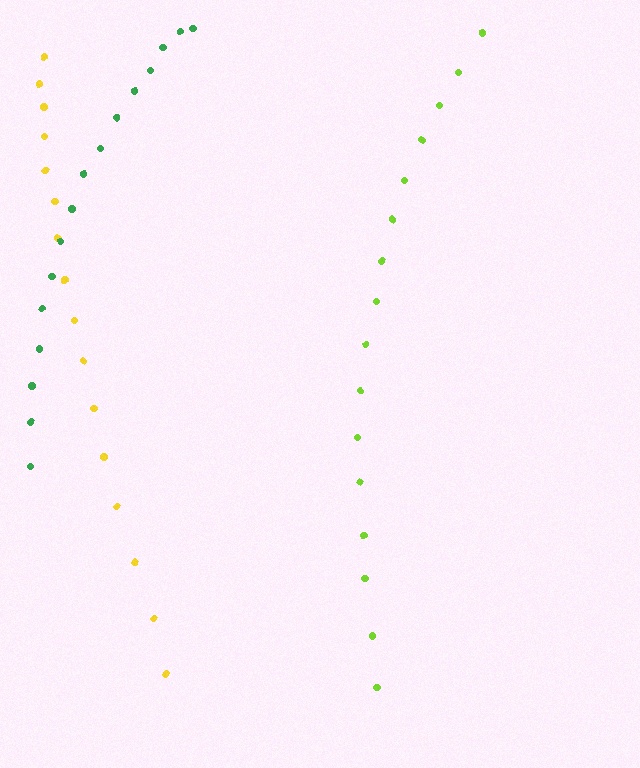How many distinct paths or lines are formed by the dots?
There are 3 distinct paths.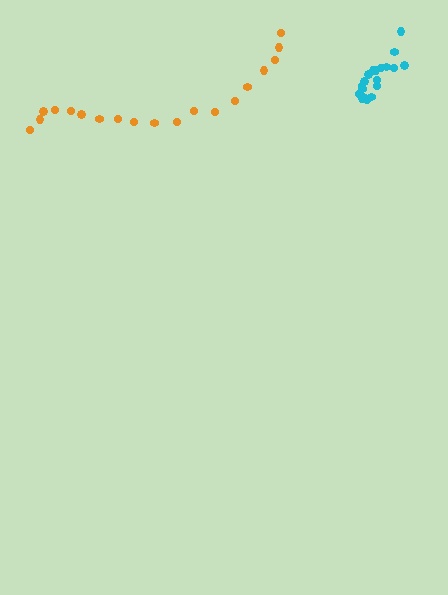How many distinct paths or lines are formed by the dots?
There are 2 distinct paths.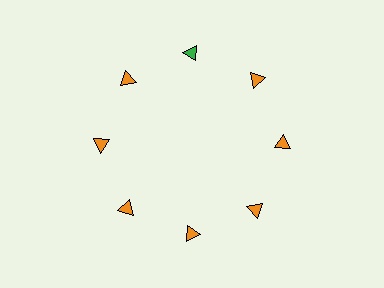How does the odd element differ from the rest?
It has a different color: green instead of orange.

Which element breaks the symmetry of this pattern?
The green triangle at roughly the 12 o'clock position breaks the symmetry. All other shapes are orange triangles.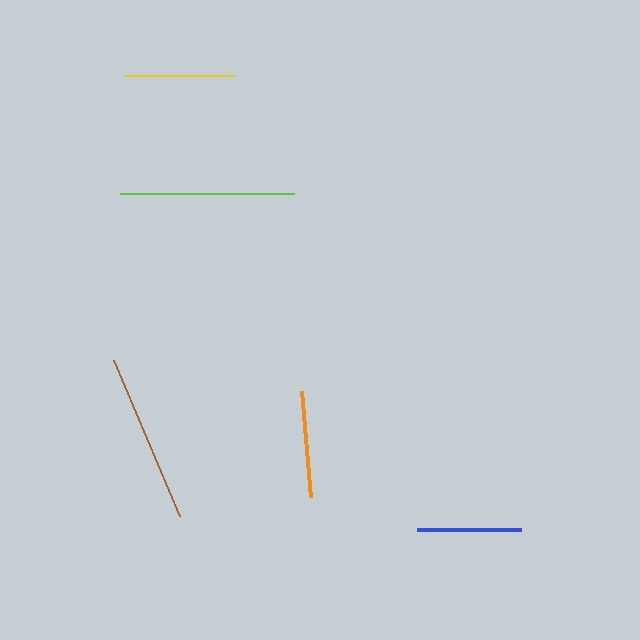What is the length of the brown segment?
The brown segment is approximately 169 pixels long.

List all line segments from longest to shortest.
From longest to shortest: lime, brown, yellow, orange, blue.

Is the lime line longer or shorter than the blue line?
The lime line is longer than the blue line.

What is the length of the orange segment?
The orange segment is approximately 106 pixels long.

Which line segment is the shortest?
The blue line is the shortest at approximately 104 pixels.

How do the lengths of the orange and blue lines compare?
The orange and blue lines are approximately the same length.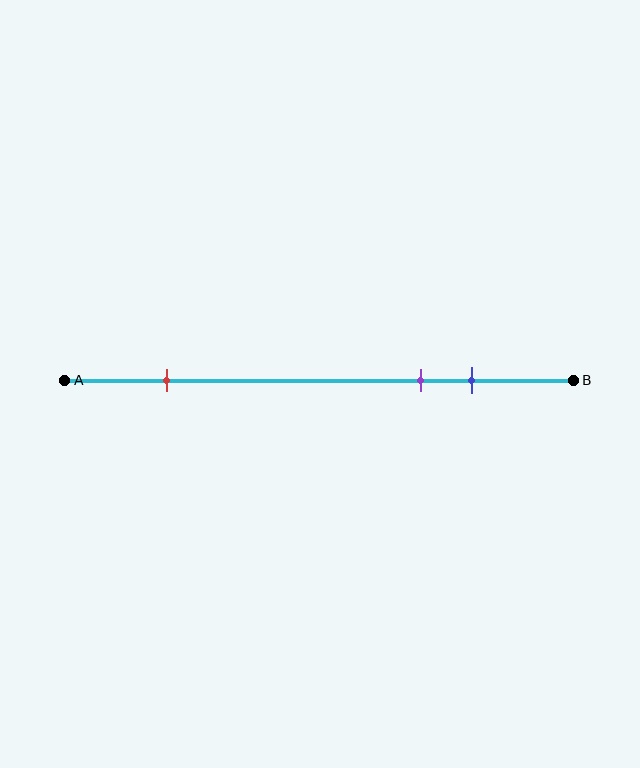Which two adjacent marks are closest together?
The purple and blue marks are the closest adjacent pair.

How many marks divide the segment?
There are 3 marks dividing the segment.